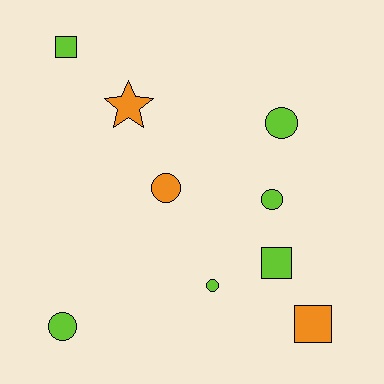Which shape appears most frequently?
Circle, with 5 objects.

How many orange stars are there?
There is 1 orange star.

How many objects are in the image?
There are 9 objects.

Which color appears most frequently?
Lime, with 6 objects.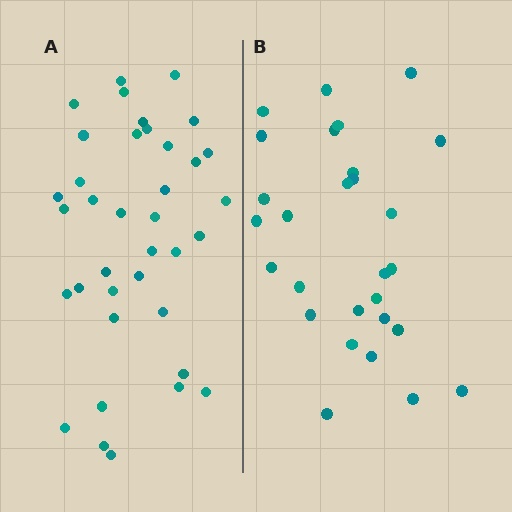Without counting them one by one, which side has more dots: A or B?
Region A (the left region) has more dots.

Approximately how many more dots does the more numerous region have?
Region A has roughly 8 or so more dots than region B.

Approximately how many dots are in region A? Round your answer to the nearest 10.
About 40 dots. (The exact count is 37, which rounds to 40.)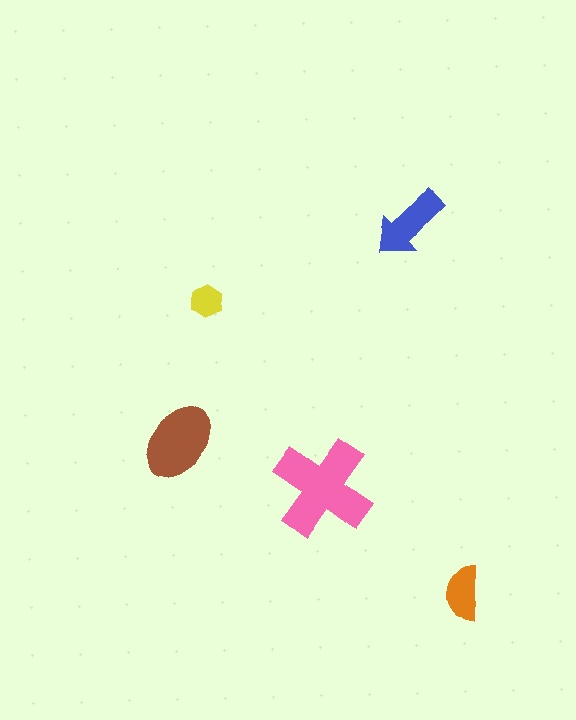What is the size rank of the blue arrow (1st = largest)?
3rd.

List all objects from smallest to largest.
The yellow hexagon, the orange semicircle, the blue arrow, the brown ellipse, the pink cross.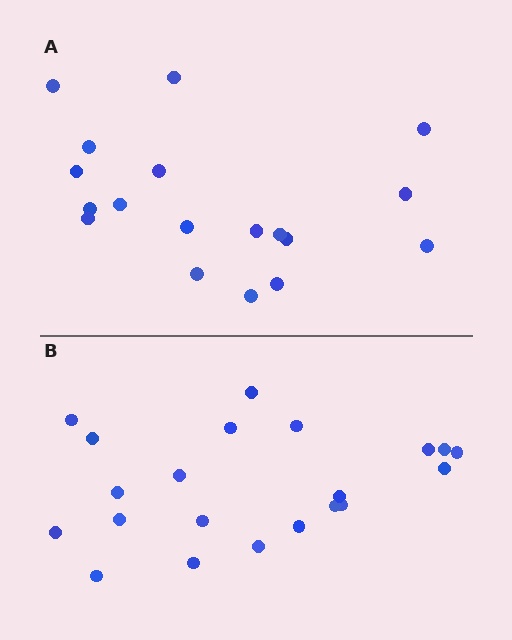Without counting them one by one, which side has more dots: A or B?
Region B (the bottom region) has more dots.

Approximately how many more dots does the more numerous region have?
Region B has just a few more — roughly 2 or 3 more dots than region A.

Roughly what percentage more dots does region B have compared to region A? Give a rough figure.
About 15% more.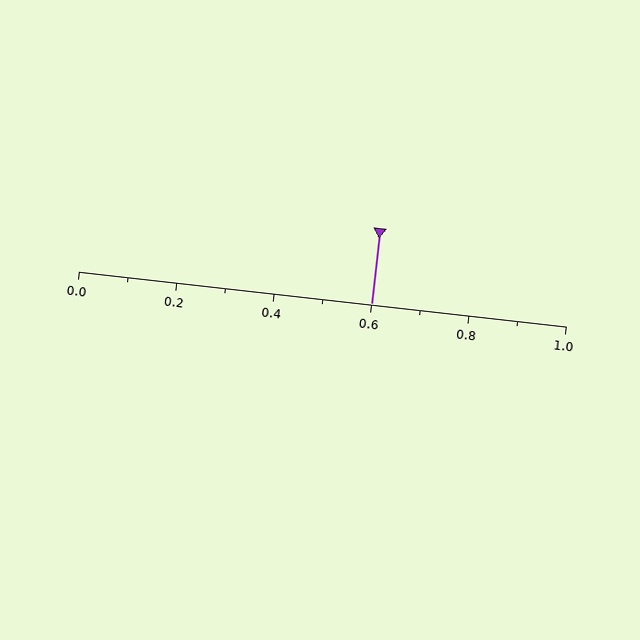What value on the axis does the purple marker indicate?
The marker indicates approximately 0.6.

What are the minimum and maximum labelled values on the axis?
The axis runs from 0.0 to 1.0.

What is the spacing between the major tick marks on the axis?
The major ticks are spaced 0.2 apart.